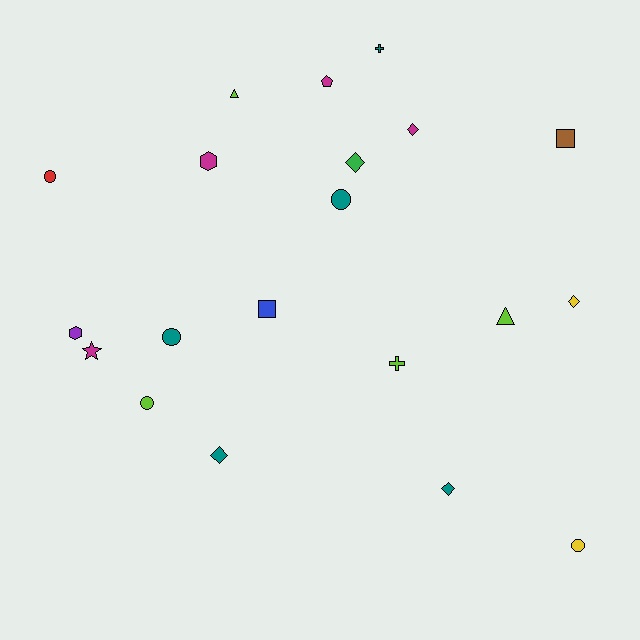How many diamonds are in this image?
There are 5 diamonds.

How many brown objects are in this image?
There is 1 brown object.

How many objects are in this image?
There are 20 objects.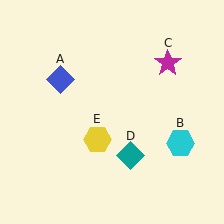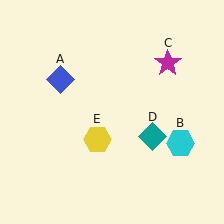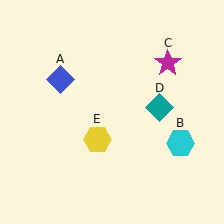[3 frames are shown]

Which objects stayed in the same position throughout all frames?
Blue diamond (object A) and cyan hexagon (object B) and magenta star (object C) and yellow hexagon (object E) remained stationary.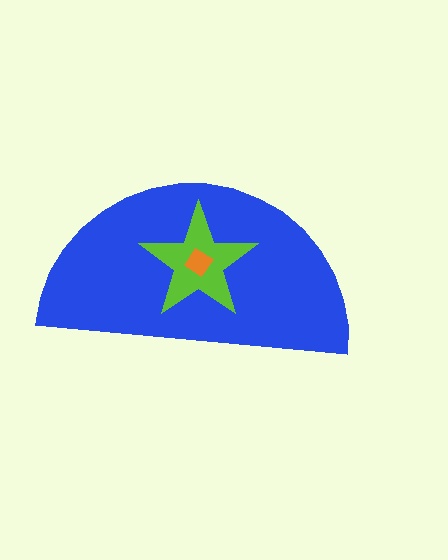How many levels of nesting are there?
3.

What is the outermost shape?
The blue semicircle.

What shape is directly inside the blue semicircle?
The lime star.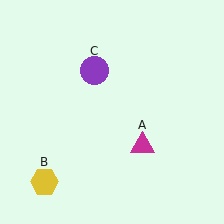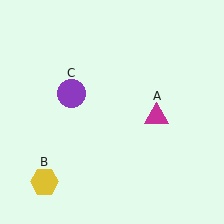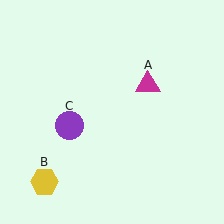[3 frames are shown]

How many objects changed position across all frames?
2 objects changed position: magenta triangle (object A), purple circle (object C).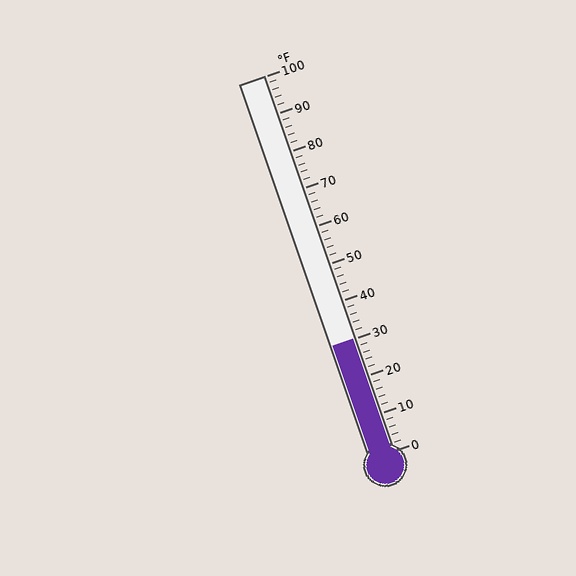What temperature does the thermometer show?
The thermometer shows approximately 30°F.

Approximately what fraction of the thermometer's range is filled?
The thermometer is filled to approximately 30% of its range.